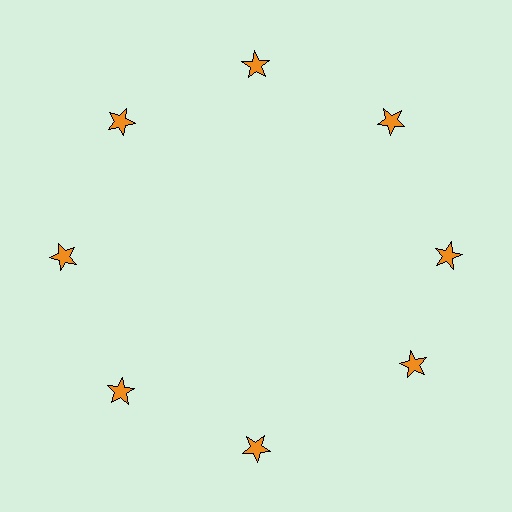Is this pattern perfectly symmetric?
No. The 8 orange stars are arranged in a ring, but one element near the 4 o'clock position is rotated out of alignment along the ring, breaking the 8-fold rotational symmetry.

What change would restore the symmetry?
The symmetry would be restored by rotating it back into even spacing with its neighbors so that all 8 stars sit at equal angles and equal distance from the center.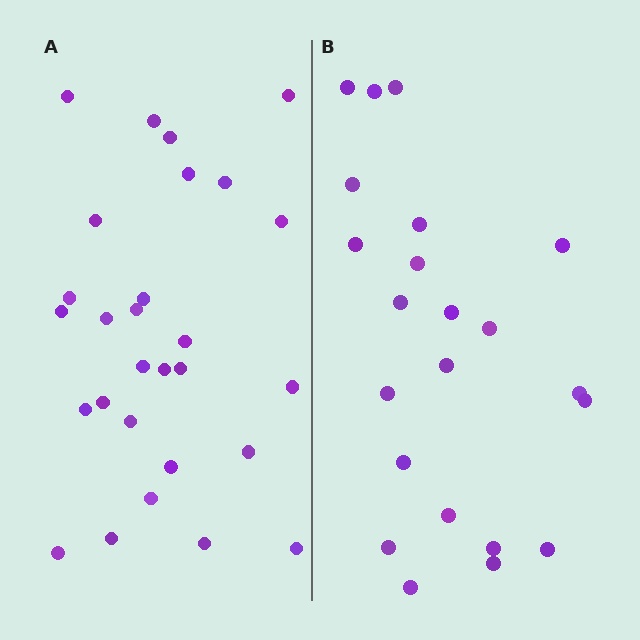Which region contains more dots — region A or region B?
Region A (the left region) has more dots.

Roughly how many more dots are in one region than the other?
Region A has about 6 more dots than region B.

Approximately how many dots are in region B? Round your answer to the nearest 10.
About 20 dots. (The exact count is 22, which rounds to 20.)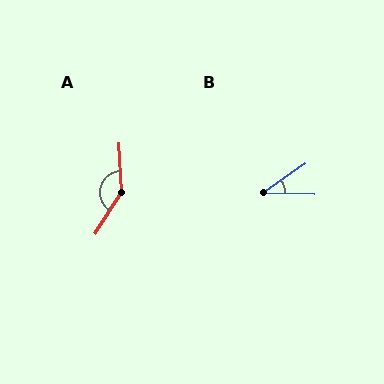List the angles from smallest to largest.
B (36°), A (144°).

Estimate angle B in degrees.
Approximately 36 degrees.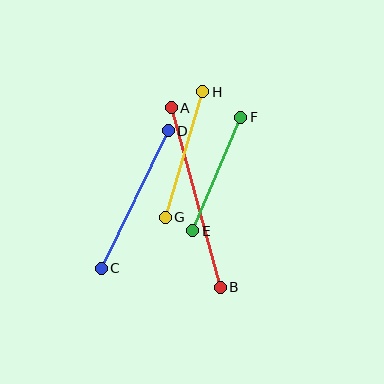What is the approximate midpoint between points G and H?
The midpoint is at approximately (184, 155) pixels.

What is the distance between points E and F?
The distance is approximately 123 pixels.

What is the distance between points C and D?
The distance is approximately 153 pixels.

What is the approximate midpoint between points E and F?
The midpoint is at approximately (217, 174) pixels.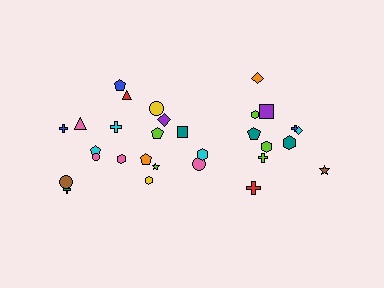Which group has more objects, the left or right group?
The left group.